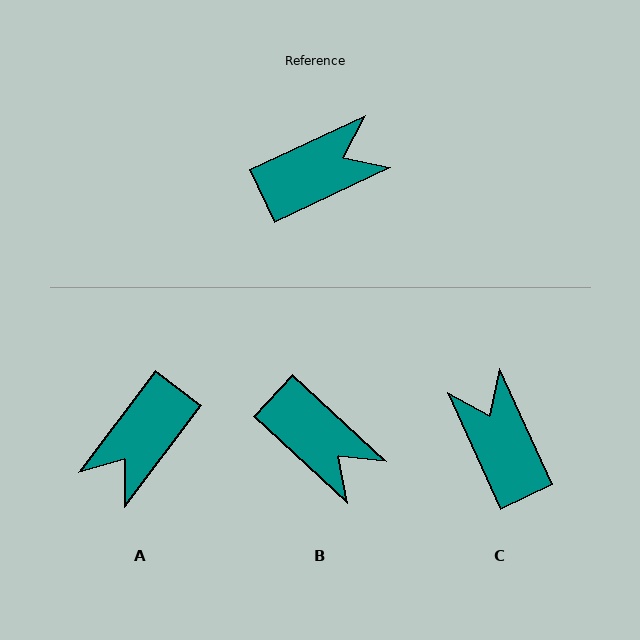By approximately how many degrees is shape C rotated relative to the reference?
Approximately 90 degrees counter-clockwise.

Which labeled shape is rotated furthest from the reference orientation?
A, about 153 degrees away.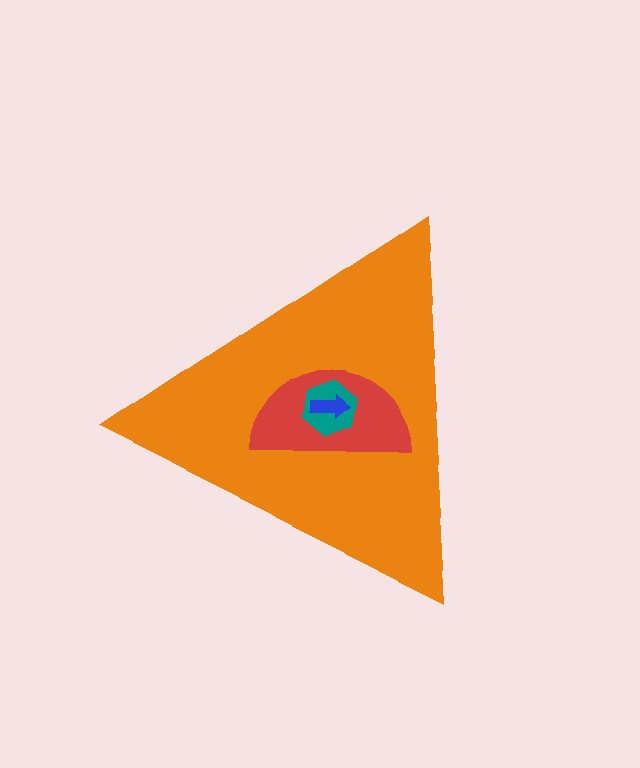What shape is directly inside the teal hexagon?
The blue arrow.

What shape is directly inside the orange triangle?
The red semicircle.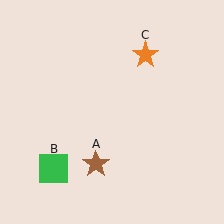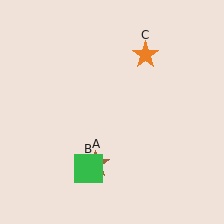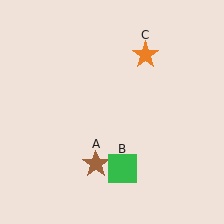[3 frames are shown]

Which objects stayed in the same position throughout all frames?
Brown star (object A) and orange star (object C) remained stationary.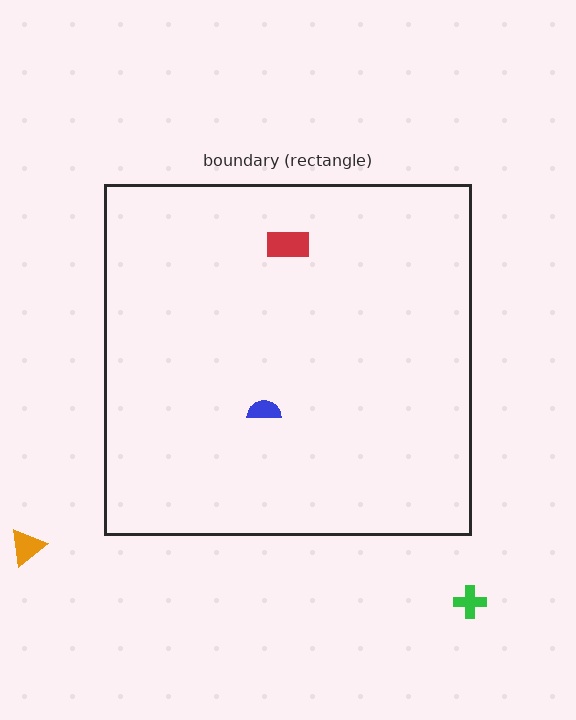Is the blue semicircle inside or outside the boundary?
Inside.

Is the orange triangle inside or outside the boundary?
Outside.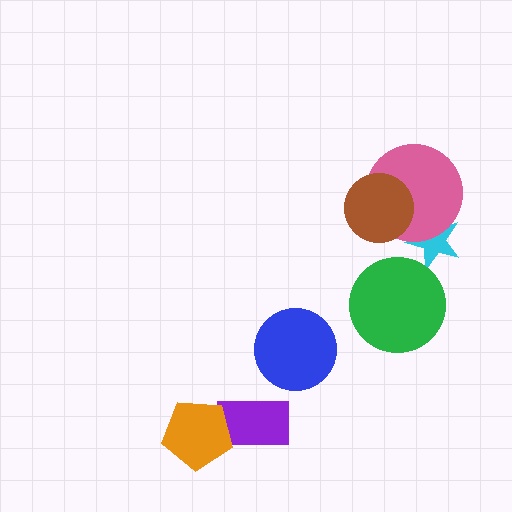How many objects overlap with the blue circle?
0 objects overlap with the blue circle.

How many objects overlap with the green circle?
0 objects overlap with the green circle.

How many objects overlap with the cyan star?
1 object overlaps with the cyan star.